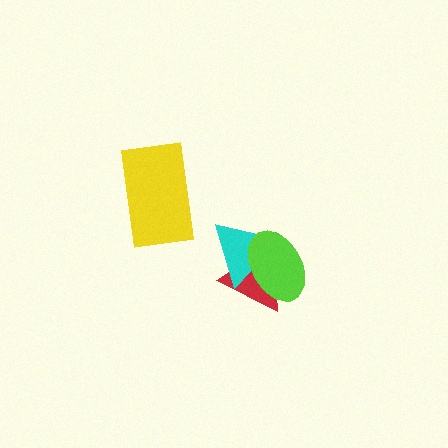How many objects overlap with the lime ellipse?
2 objects overlap with the lime ellipse.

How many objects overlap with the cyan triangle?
2 objects overlap with the cyan triangle.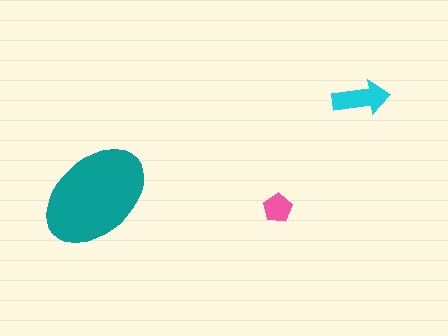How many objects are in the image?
There are 3 objects in the image.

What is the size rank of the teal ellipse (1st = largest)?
1st.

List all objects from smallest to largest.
The pink pentagon, the cyan arrow, the teal ellipse.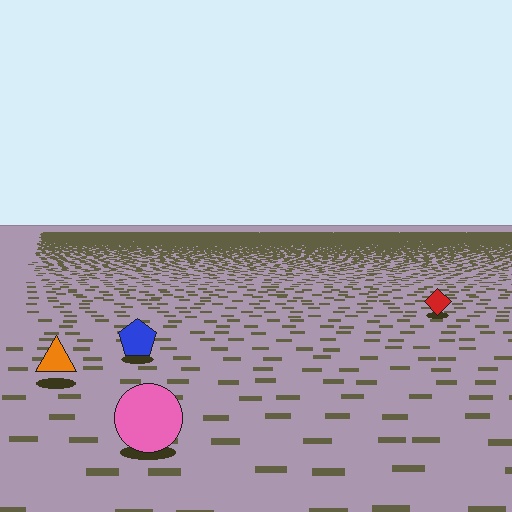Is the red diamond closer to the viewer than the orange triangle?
No. The orange triangle is closer — you can tell from the texture gradient: the ground texture is coarser near it.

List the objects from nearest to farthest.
From nearest to farthest: the pink circle, the orange triangle, the blue pentagon, the red diamond.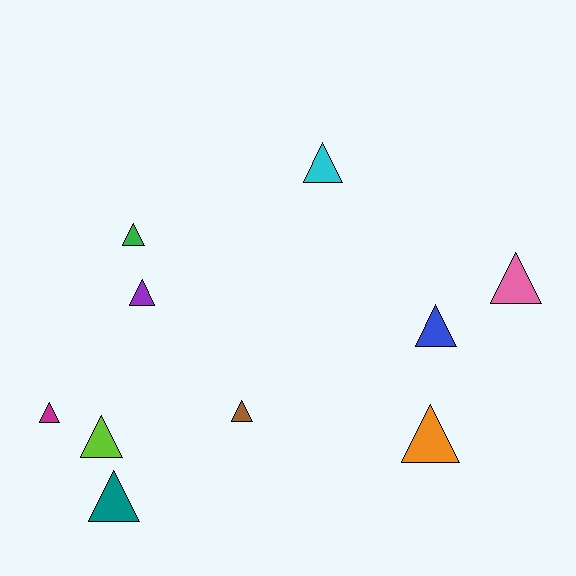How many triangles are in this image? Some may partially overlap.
There are 10 triangles.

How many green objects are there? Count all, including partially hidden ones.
There is 1 green object.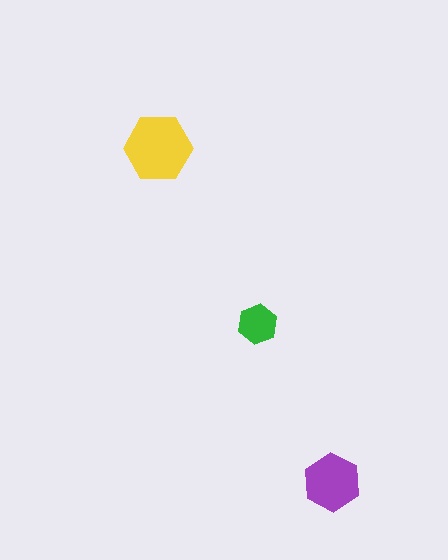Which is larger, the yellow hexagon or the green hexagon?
The yellow one.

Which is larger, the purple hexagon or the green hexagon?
The purple one.